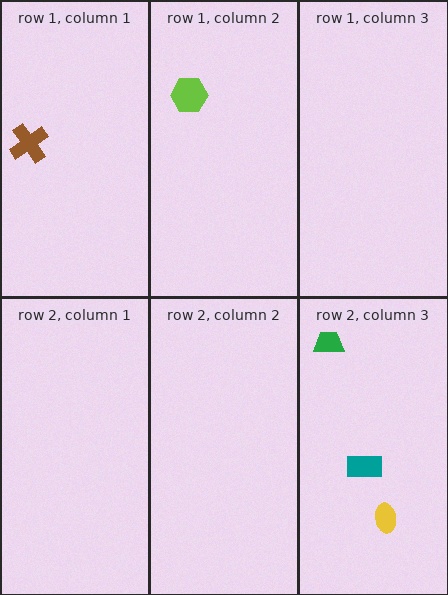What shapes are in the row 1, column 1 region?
The brown cross.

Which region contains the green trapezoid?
The row 2, column 3 region.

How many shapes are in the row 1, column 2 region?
1.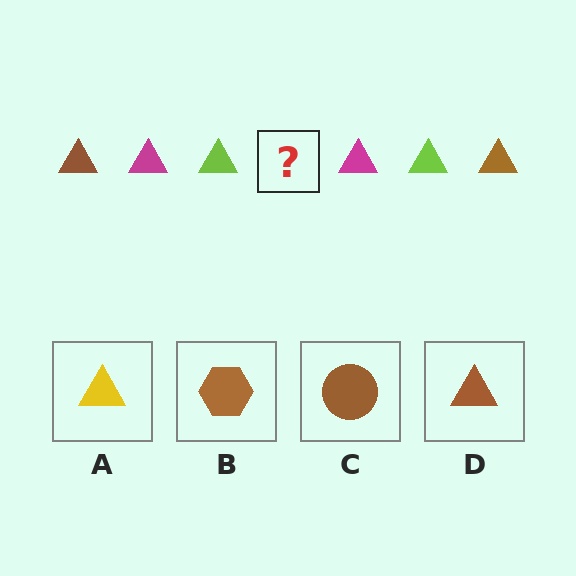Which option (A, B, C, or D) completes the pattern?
D.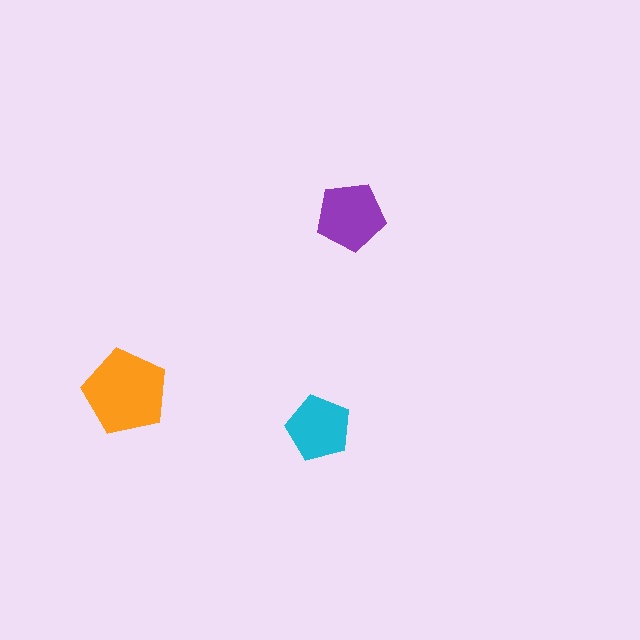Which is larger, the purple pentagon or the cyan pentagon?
The purple one.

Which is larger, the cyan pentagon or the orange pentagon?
The orange one.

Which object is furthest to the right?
The purple pentagon is rightmost.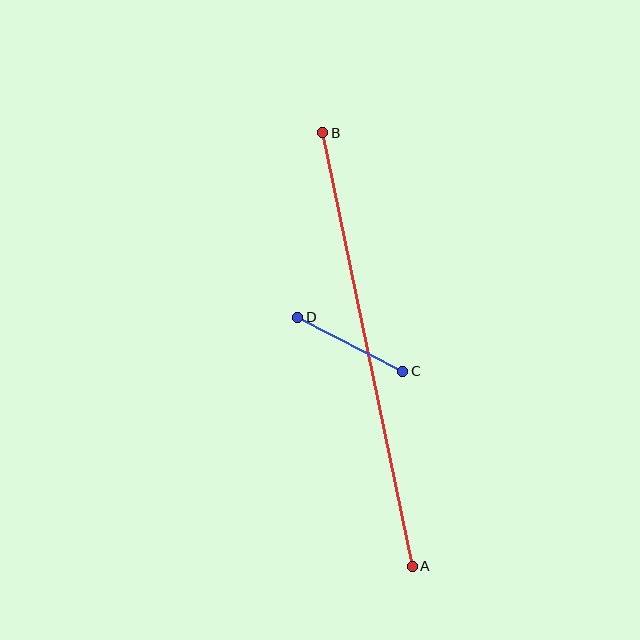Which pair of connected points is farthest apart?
Points A and B are farthest apart.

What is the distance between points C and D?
The distance is approximately 118 pixels.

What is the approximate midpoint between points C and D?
The midpoint is at approximately (350, 344) pixels.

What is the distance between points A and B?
The distance is approximately 443 pixels.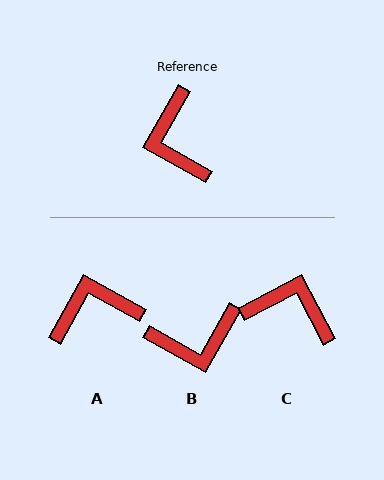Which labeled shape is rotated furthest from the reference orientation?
C, about 123 degrees away.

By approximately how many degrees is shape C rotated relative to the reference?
Approximately 123 degrees clockwise.